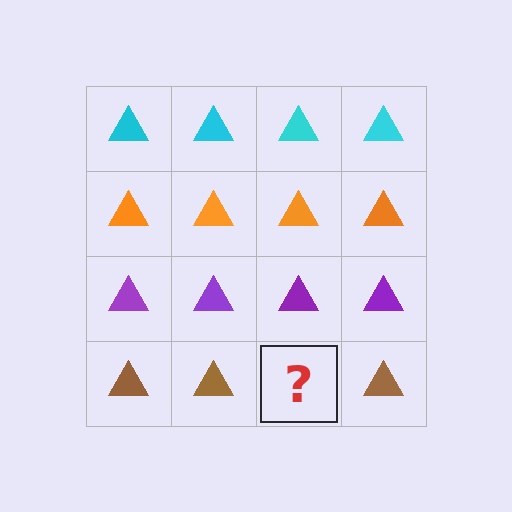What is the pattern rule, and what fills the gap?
The rule is that each row has a consistent color. The gap should be filled with a brown triangle.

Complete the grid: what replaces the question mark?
The question mark should be replaced with a brown triangle.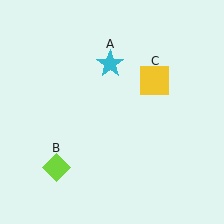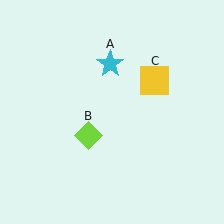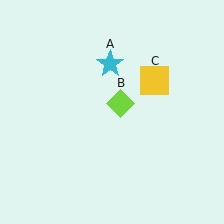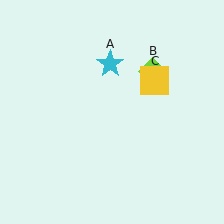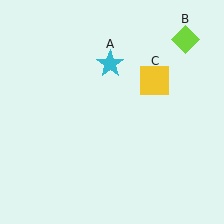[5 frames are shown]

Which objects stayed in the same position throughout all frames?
Cyan star (object A) and yellow square (object C) remained stationary.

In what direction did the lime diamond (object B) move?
The lime diamond (object B) moved up and to the right.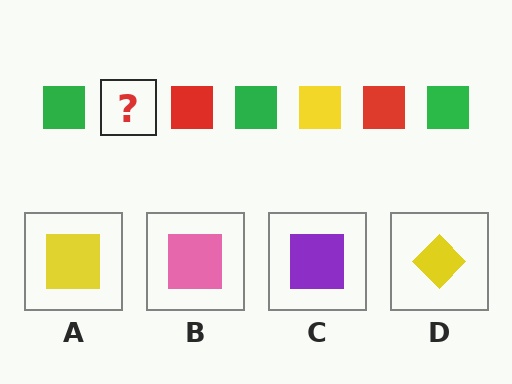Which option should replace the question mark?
Option A.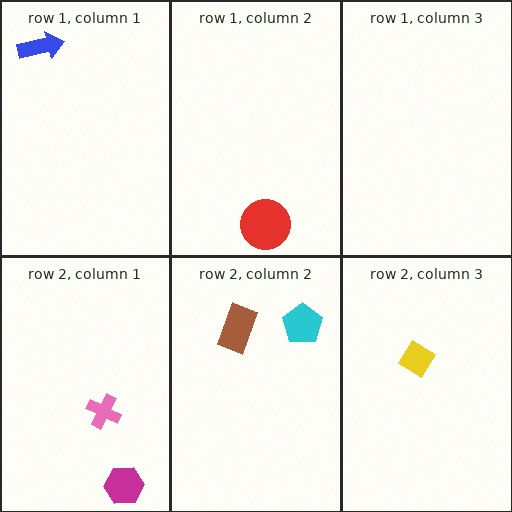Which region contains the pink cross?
The row 2, column 1 region.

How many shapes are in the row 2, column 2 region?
2.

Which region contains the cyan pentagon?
The row 2, column 2 region.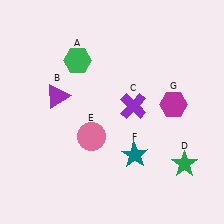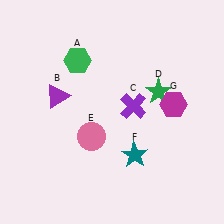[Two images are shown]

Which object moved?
The green star (D) moved up.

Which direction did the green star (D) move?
The green star (D) moved up.